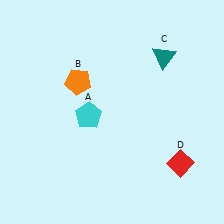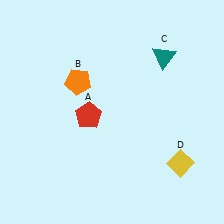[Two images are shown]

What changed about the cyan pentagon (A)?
In Image 1, A is cyan. In Image 2, it changed to red.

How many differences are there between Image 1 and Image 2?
There are 2 differences between the two images.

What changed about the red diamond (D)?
In Image 1, D is red. In Image 2, it changed to yellow.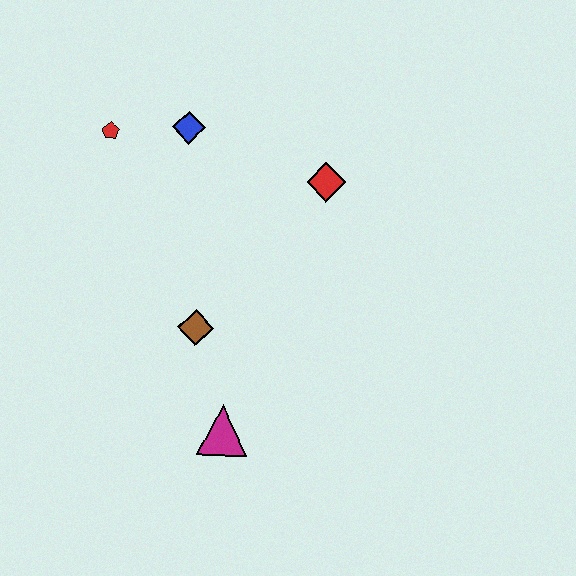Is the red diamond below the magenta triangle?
No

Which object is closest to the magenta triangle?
The brown diamond is closest to the magenta triangle.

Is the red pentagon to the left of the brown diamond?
Yes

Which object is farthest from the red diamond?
The magenta triangle is farthest from the red diamond.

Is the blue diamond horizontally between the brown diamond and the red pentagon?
Yes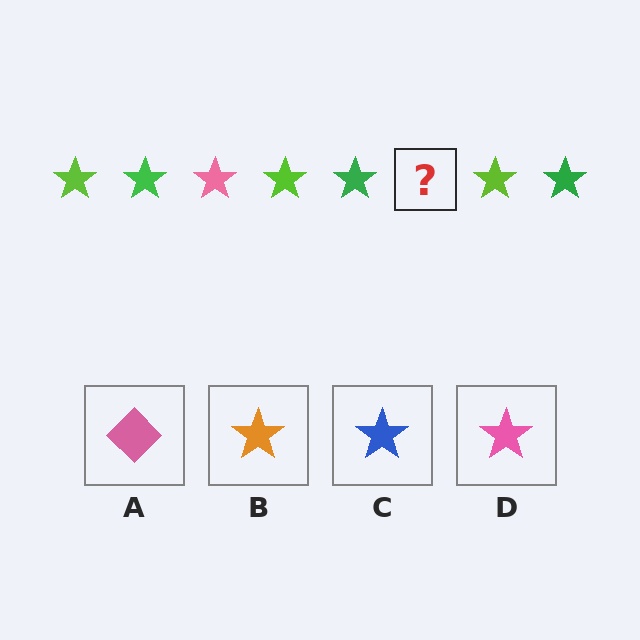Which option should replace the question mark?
Option D.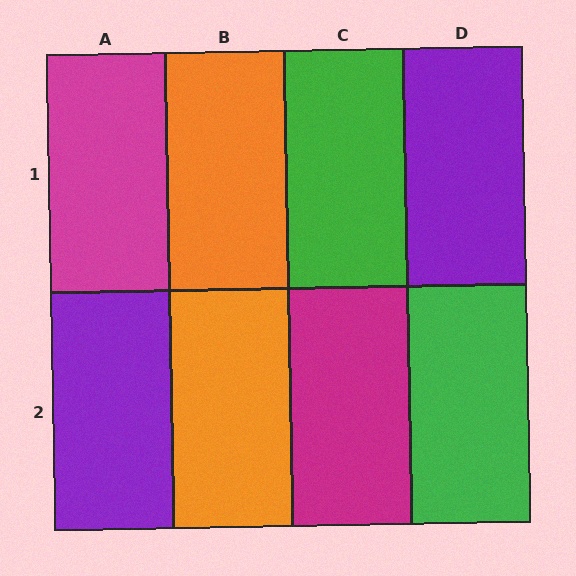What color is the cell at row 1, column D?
Purple.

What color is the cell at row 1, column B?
Orange.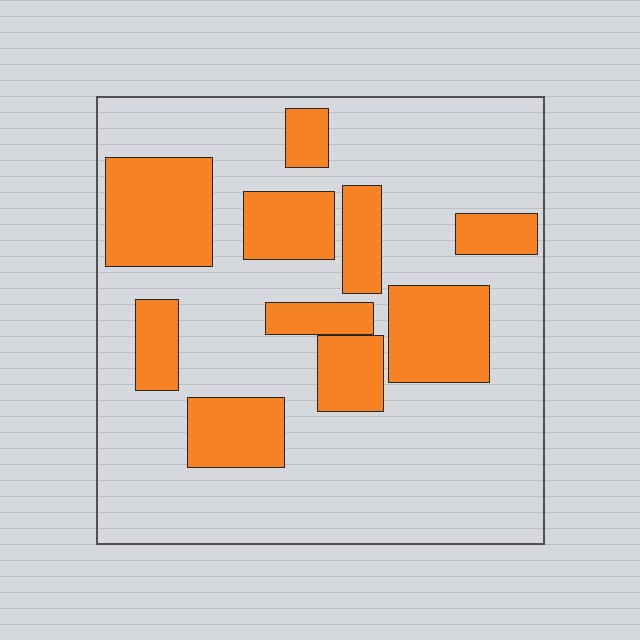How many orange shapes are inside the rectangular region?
10.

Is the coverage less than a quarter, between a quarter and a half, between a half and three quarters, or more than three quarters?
Between a quarter and a half.